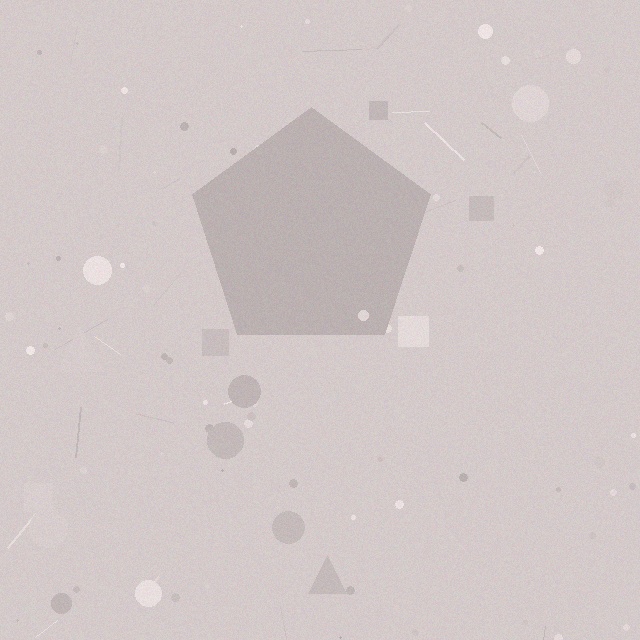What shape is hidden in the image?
A pentagon is hidden in the image.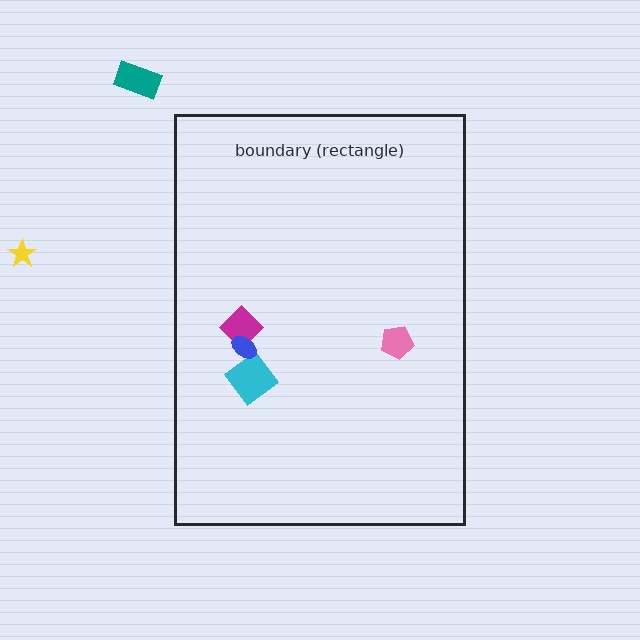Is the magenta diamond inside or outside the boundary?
Inside.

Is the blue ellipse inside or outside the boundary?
Inside.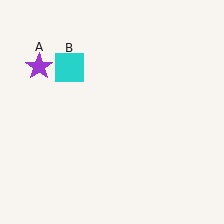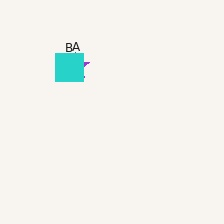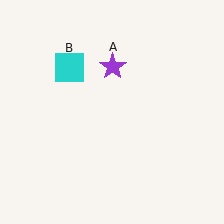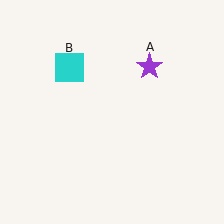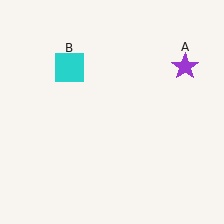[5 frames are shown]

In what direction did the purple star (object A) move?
The purple star (object A) moved right.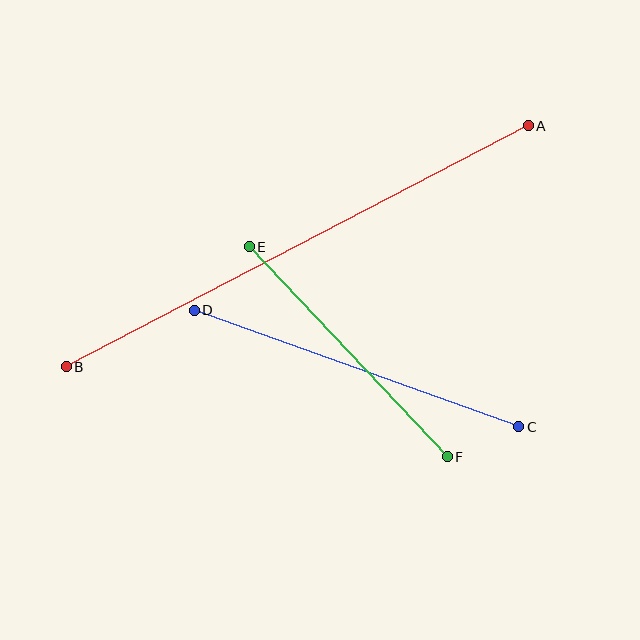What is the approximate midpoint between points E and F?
The midpoint is at approximately (348, 352) pixels.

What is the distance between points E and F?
The distance is approximately 289 pixels.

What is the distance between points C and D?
The distance is approximately 345 pixels.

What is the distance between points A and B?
The distance is approximately 521 pixels.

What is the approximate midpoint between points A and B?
The midpoint is at approximately (297, 246) pixels.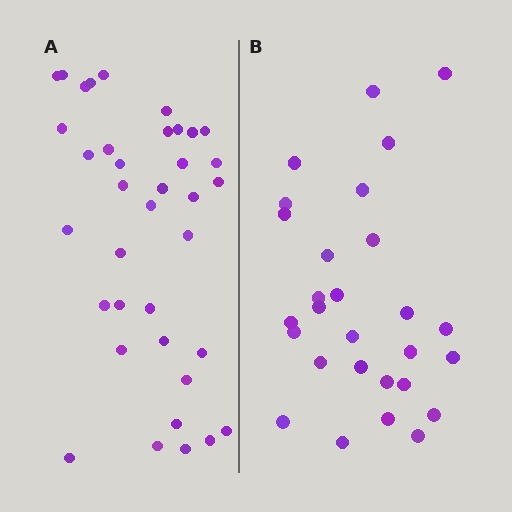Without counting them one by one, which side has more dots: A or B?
Region A (the left region) has more dots.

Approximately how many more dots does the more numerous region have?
Region A has roughly 8 or so more dots than region B.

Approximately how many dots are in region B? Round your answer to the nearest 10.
About 30 dots. (The exact count is 28, which rounds to 30.)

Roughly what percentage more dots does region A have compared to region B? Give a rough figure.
About 30% more.